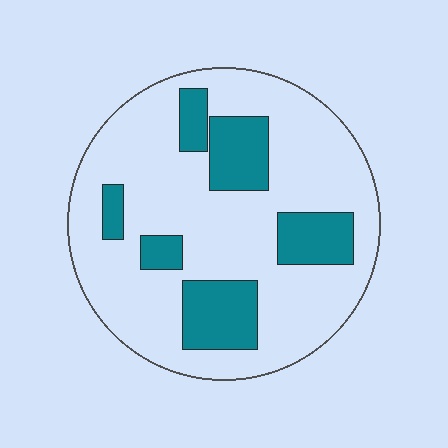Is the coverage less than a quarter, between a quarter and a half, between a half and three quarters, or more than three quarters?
Less than a quarter.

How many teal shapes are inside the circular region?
6.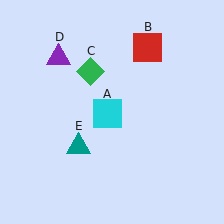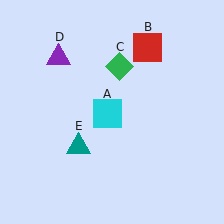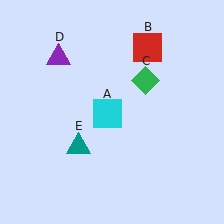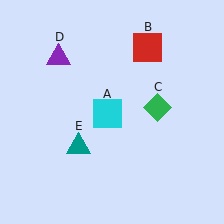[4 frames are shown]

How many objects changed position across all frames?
1 object changed position: green diamond (object C).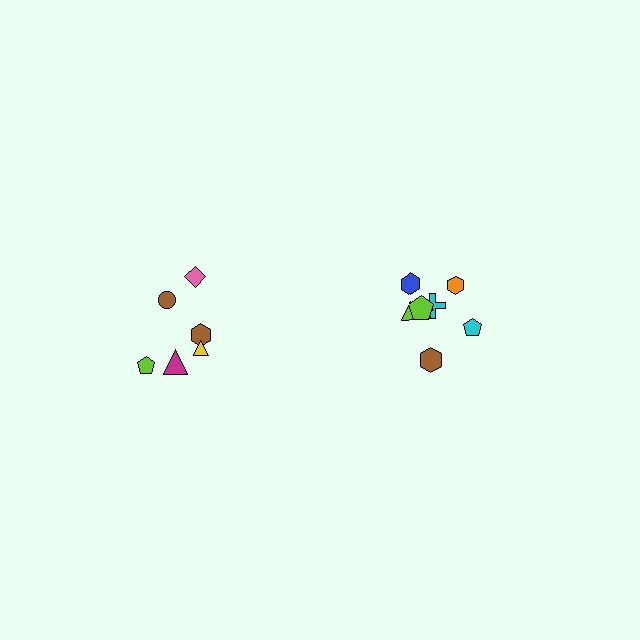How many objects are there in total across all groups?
There are 14 objects.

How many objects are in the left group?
There are 6 objects.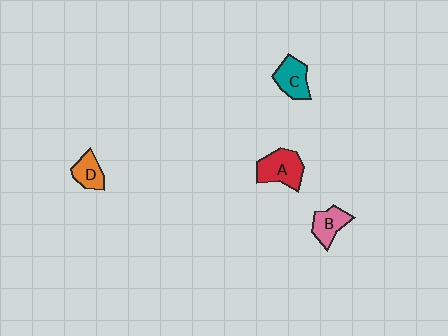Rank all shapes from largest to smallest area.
From largest to smallest: A (red), C (teal), B (pink), D (orange).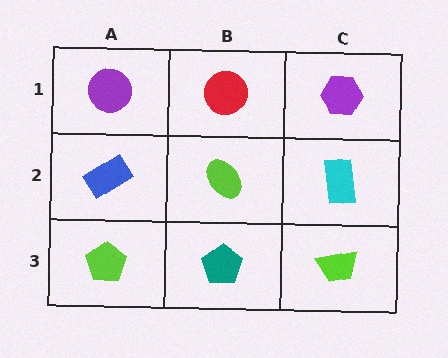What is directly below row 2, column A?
A lime pentagon.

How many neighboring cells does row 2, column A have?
3.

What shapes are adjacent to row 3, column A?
A blue rectangle (row 2, column A), a teal pentagon (row 3, column B).